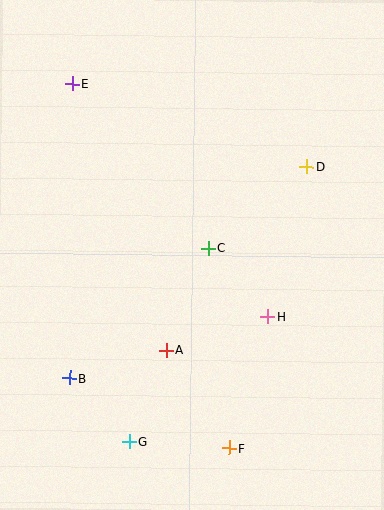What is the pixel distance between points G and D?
The distance between G and D is 328 pixels.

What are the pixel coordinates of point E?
Point E is at (72, 84).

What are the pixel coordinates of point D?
Point D is at (307, 166).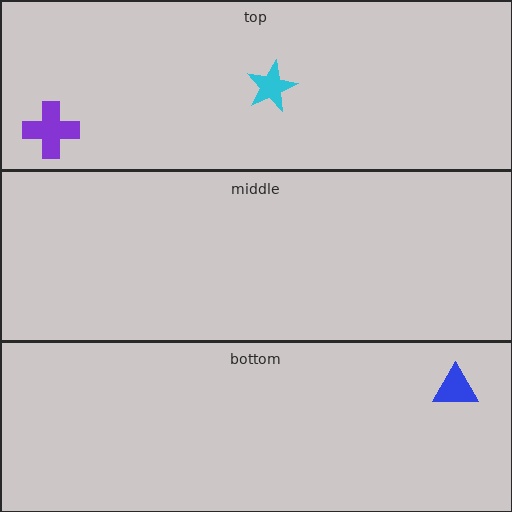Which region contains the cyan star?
The top region.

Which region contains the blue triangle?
The bottom region.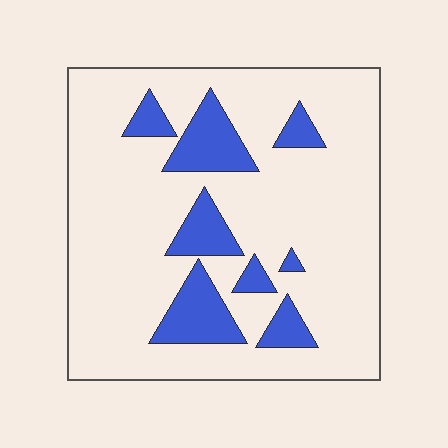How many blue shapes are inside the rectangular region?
8.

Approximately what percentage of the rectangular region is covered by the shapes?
Approximately 20%.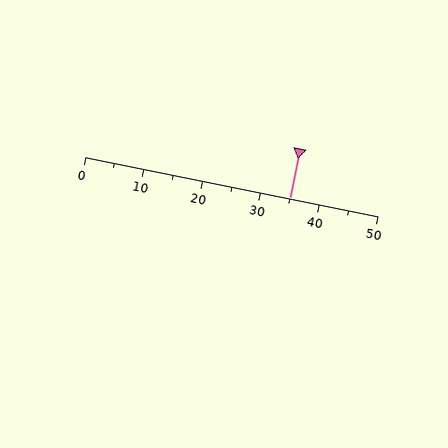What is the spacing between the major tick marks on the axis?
The major ticks are spaced 10 apart.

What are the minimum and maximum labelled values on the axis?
The axis runs from 0 to 50.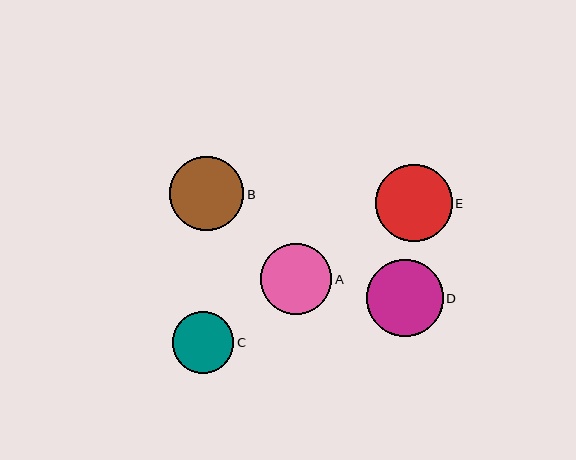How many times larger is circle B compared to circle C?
Circle B is approximately 1.2 times the size of circle C.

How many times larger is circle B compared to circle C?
Circle B is approximately 1.2 times the size of circle C.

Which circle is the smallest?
Circle C is the smallest with a size of approximately 62 pixels.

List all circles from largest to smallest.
From largest to smallest: D, E, B, A, C.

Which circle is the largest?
Circle D is the largest with a size of approximately 77 pixels.